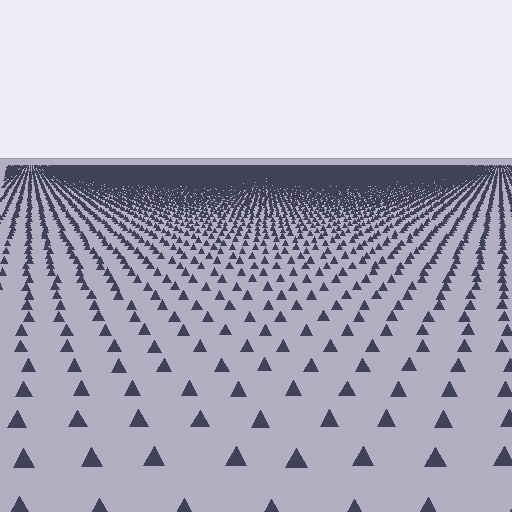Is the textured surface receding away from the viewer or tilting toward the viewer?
The surface is receding away from the viewer. Texture elements get smaller and denser toward the top.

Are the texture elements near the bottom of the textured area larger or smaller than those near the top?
Larger. Near the bottom, elements are closer to the viewer and appear at a bigger on-screen size.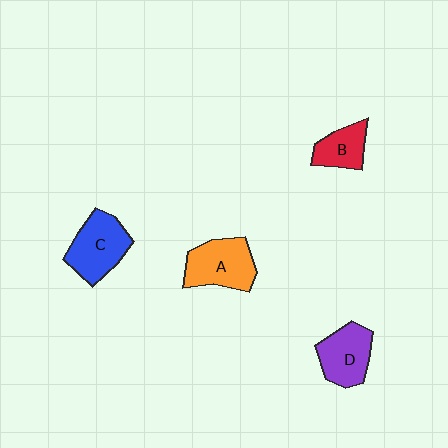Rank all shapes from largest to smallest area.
From largest to smallest: C (blue), A (orange), D (purple), B (red).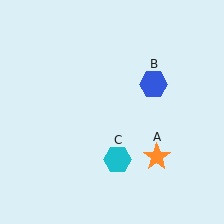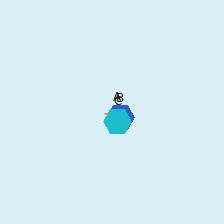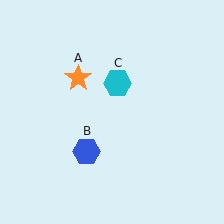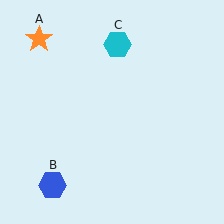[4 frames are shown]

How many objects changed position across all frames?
3 objects changed position: orange star (object A), blue hexagon (object B), cyan hexagon (object C).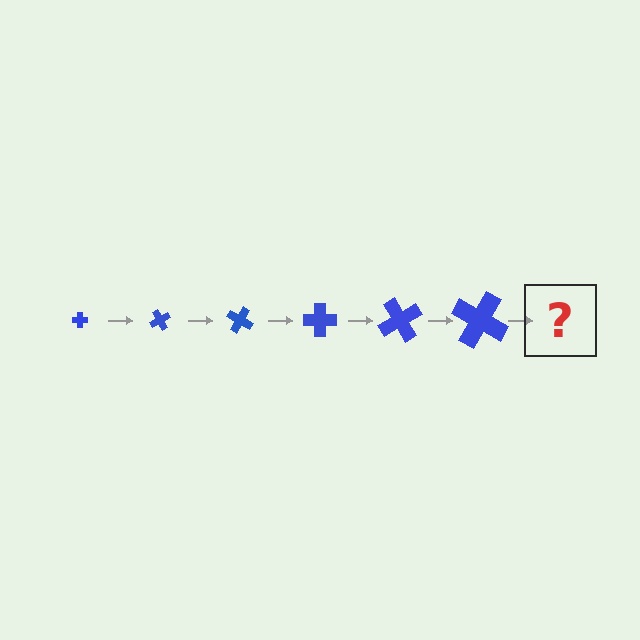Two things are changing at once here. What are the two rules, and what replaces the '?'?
The two rules are that the cross grows larger each step and it rotates 60 degrees each step. The '?' should be a cross, larger than the previous one and rotated 360 degrees from the start.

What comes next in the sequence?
The next element should be a cross, larger than the previous one and rotated 360 degrees from the start.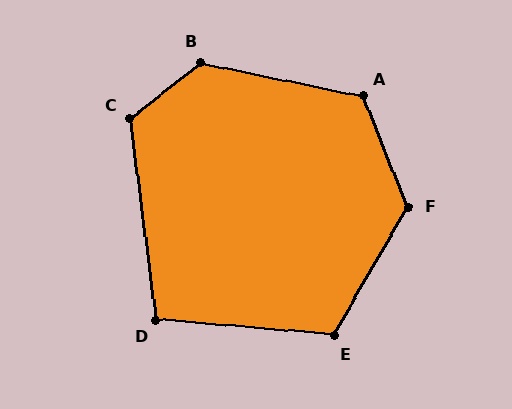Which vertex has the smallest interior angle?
D, at approximately 102 degrees.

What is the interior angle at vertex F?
Approximately 128 degrees (obtuse).